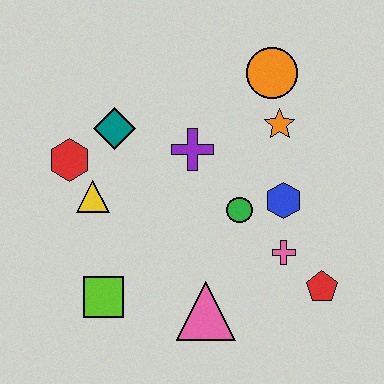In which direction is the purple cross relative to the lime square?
The purple cross is above the lime square.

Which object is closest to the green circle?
The blue hexagon is closest to the green circle.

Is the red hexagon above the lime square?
Yes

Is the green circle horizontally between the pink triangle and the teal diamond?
No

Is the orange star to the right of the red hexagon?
Yes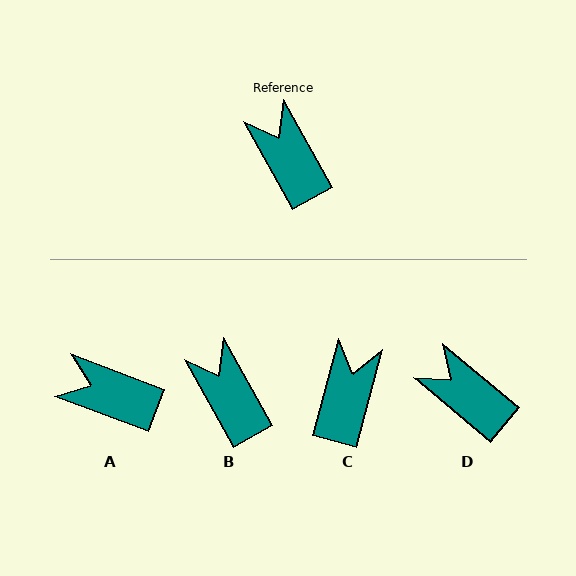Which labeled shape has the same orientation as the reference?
B.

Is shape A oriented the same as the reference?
No, it is off by about 40 degrees.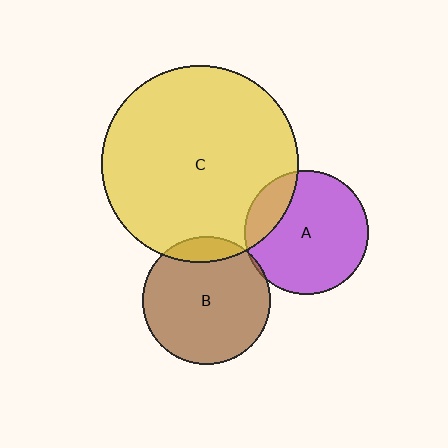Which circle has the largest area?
Circle C (yellow).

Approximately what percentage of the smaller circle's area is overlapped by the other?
Approximately 5%.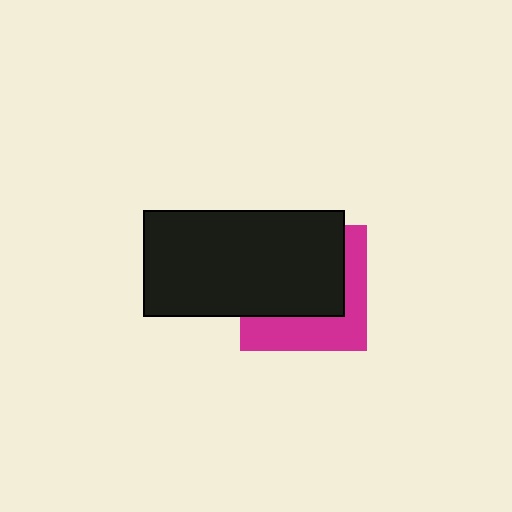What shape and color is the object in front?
The object in front is a black rectangle.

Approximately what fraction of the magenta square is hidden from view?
Roughly 60% of the magenta square is hidden behind the black rectangle.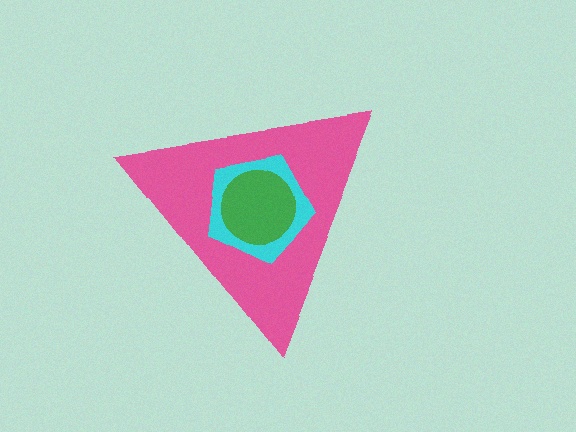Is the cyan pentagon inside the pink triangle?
Yes.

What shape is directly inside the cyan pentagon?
The green circle.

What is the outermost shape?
The pink triangle.